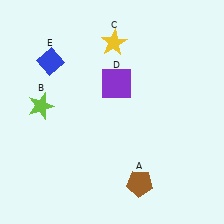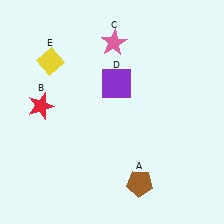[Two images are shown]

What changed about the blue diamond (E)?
In Image 1, E is blue. In Image 2, it changed to yellow.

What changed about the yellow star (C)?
In Image 1, C is yellow. In Image 2, it changed to pink.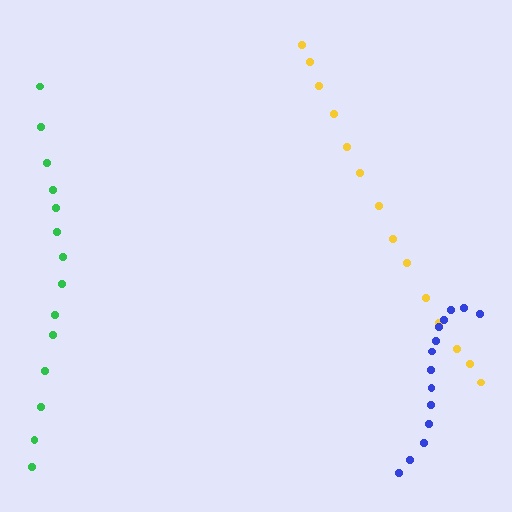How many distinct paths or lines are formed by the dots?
There are 3 distinct paths.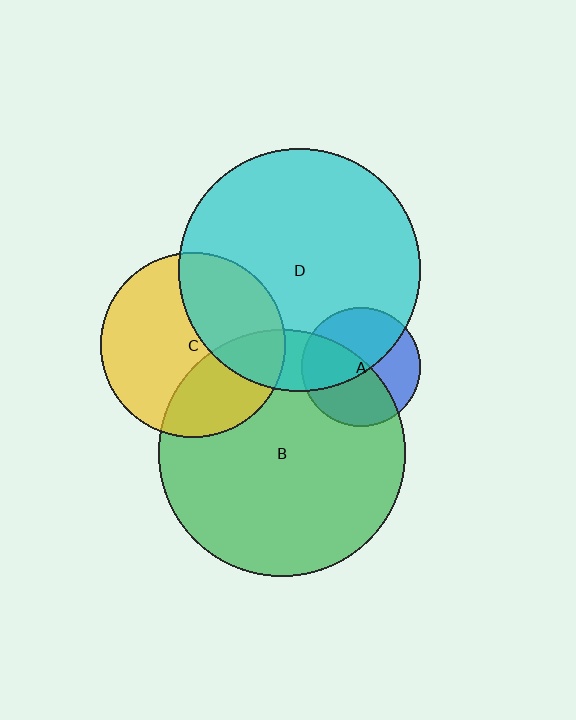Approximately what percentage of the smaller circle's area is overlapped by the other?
Approximately 15%.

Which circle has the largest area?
Circle B (green).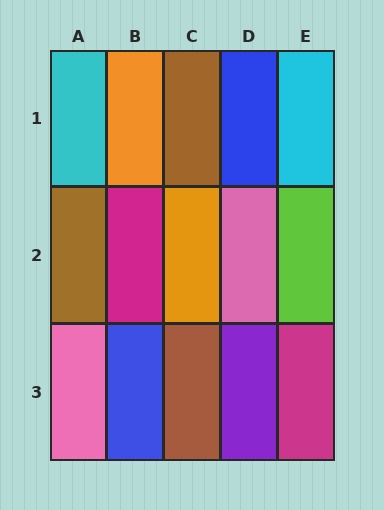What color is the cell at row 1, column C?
Brown.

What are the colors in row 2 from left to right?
Brown, magenta, orange, pink, lime.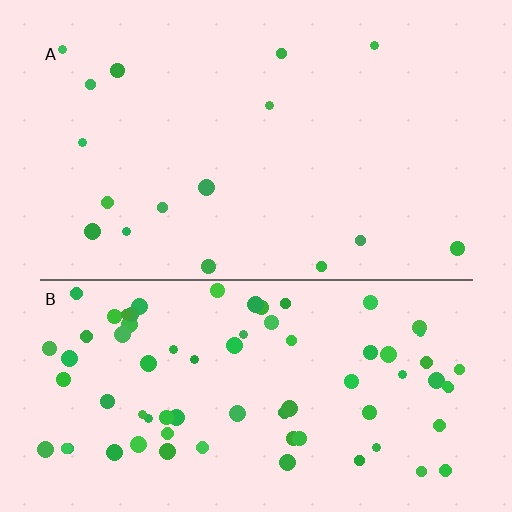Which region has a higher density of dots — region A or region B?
B (the bottom).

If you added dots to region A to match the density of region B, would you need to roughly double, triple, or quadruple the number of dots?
Approximately quadruple.